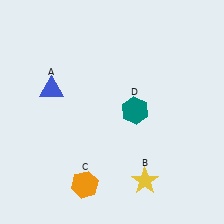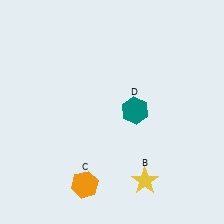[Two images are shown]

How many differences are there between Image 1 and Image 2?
There is 1 difference between the two images.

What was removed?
The blue triangle (A) was removed in Image 2.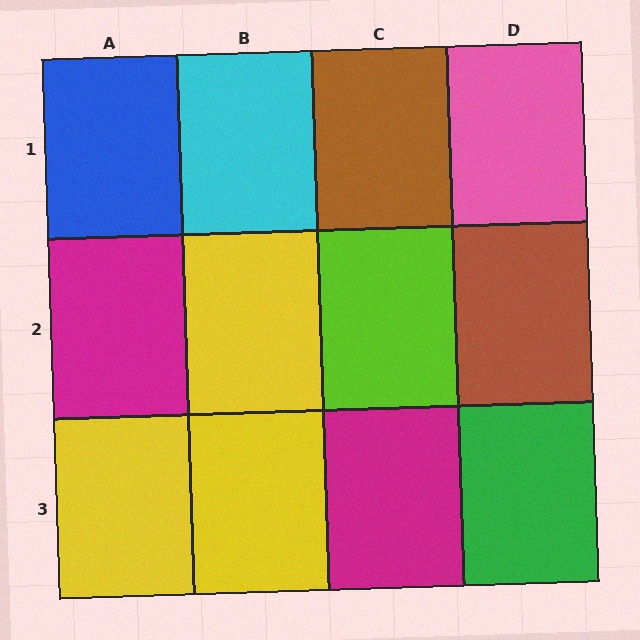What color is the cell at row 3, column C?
Magenta.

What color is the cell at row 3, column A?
Yellow.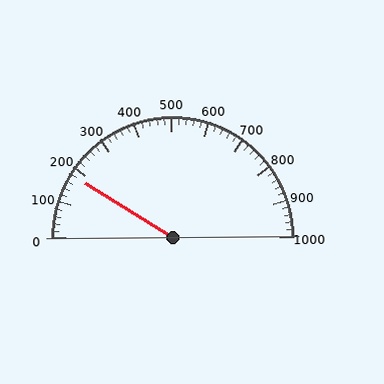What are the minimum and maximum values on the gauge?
The gauge ranges from 0 to 1000.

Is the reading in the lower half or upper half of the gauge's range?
The reading is in the lower half of the range (0 to 1000).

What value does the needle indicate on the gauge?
The needle indicates approximately 180.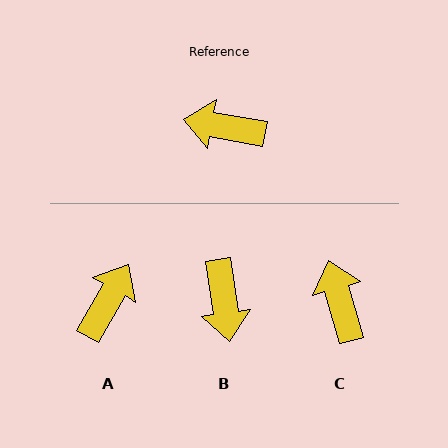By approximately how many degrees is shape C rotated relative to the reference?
Approximately 64 degrees clockwise.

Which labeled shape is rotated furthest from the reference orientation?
A, about 110 degrees away.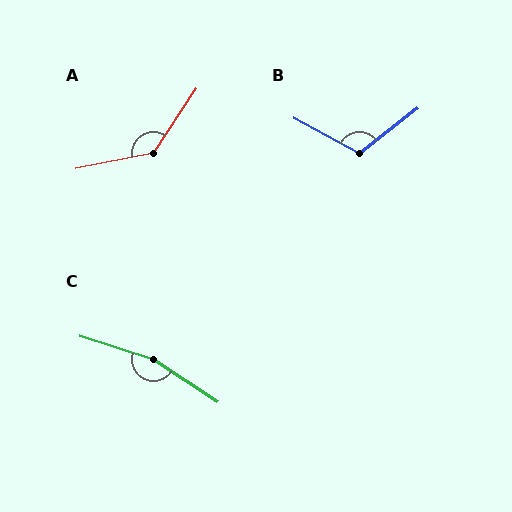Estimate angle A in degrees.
Approximately 135 degrees.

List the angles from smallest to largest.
B (114°), A (135°), C (164°).